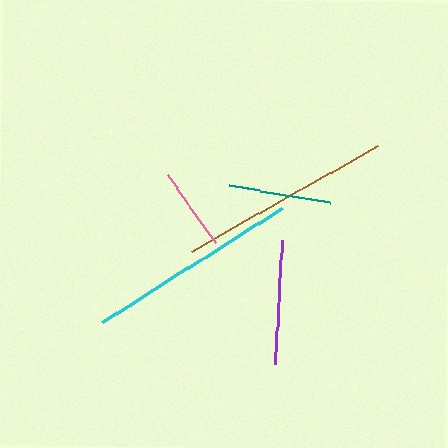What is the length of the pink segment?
The pink segment is approximately 83 pixels long.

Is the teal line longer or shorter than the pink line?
The teal line is longer than the pink line.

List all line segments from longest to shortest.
From longest to shortest: cyan, brown, purple, teal, pink.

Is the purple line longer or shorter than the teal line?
The purple line is longer than the teal line.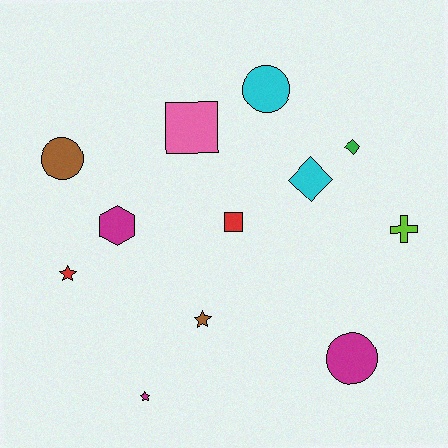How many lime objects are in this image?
There is 1 lime object.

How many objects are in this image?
There are 12 objects.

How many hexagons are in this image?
There is 1 hexagon.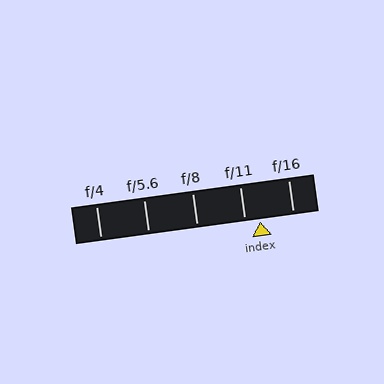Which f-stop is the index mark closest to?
The index mark is closest to f/11.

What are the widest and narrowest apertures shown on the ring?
The widest aperture shown is f/4 and the narrowest is f/16.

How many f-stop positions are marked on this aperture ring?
There are 5 f-stop positions marked.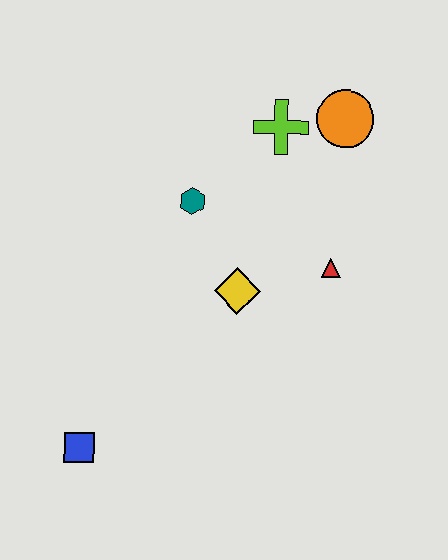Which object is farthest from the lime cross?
The blue square is farthest from the lime cross.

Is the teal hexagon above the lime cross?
No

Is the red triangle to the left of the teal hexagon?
No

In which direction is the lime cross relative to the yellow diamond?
The lime cross is above the yellow diamond.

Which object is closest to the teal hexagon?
The yellow diamond is closest to the teal hexagon.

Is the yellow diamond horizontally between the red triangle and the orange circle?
No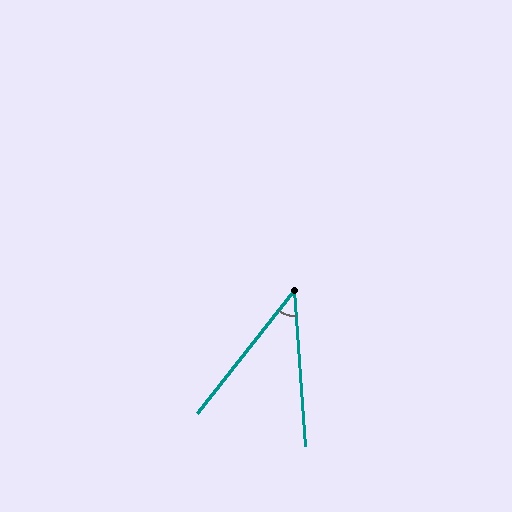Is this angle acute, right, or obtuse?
It is acute.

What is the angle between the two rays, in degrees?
Approximately 42 degrees.